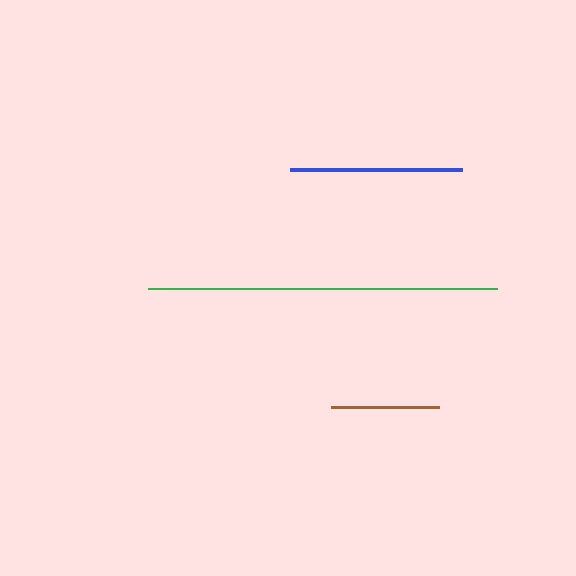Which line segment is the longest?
The green line is the longest at approximately 349 pixels.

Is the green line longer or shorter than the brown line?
The green line is longer than the brown line.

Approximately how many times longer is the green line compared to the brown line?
The green line is approximately 3.2 times the length of the brown line.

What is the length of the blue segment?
The blue segment is approximately 172 pixels long.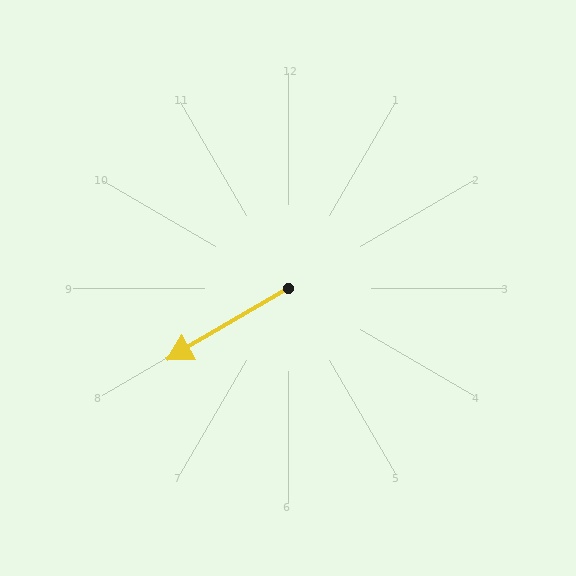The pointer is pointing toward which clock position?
Roughly 8 o'clock.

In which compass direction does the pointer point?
Southwest.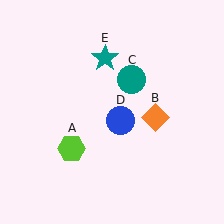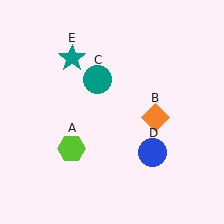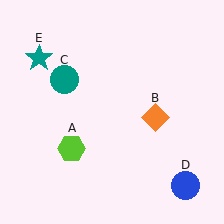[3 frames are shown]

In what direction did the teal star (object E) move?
The teal star (object E) moved left.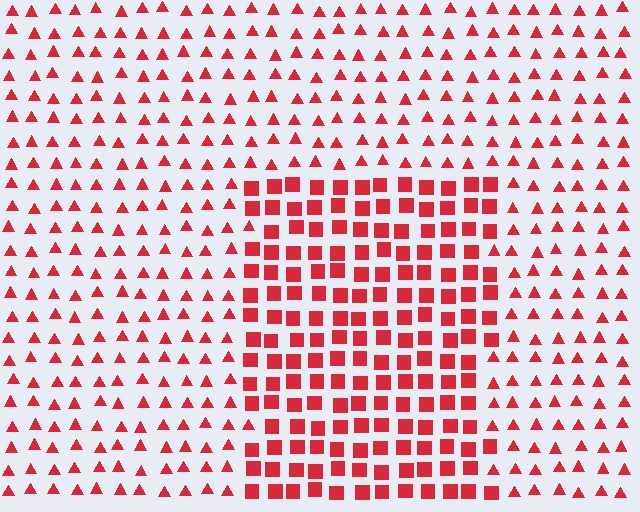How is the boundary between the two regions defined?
The boundary is defined by a change in element shape: squares inside vs. triangles outside. All elements share the same color and spacing.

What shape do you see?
I see a rectangle.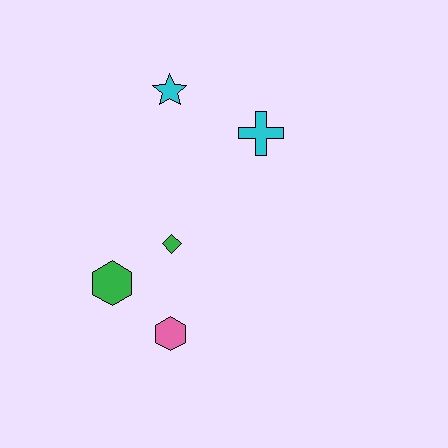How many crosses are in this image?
There is 1 cross.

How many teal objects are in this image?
There are no teal objects.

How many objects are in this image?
There are 5 objects.